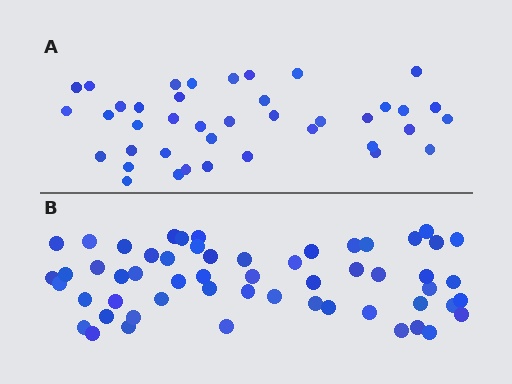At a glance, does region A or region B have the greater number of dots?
Region B (the bottom region) has more dots.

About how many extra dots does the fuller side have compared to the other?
Region B has approximately 15 more dots than region A.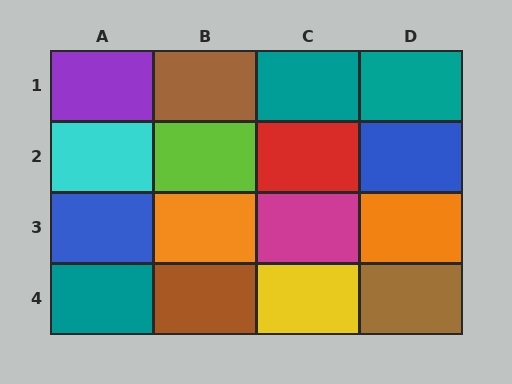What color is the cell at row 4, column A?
Teal.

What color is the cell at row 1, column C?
Teal.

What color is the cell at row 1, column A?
Purple.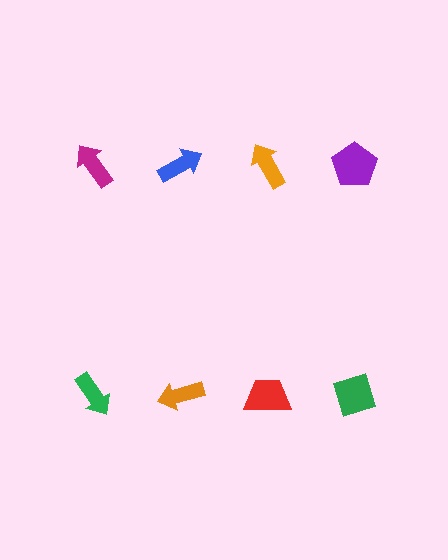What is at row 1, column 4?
A purple pentagon.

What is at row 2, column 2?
An orange arrow.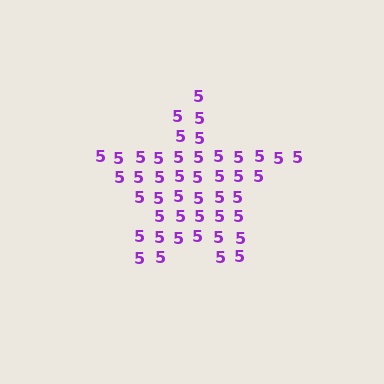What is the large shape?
The large shape is a star.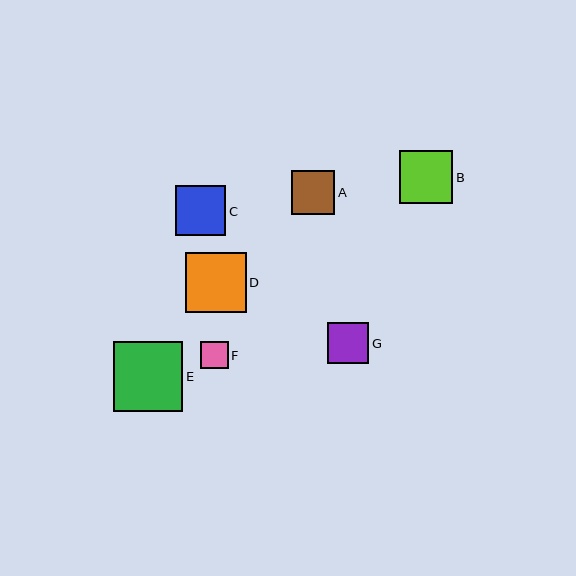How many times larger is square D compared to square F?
Square D is approximately 2.2 times the size of square F.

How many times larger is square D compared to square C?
Square D is approximately 1.2 times the size of square C.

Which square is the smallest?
Square F is the smallest with a size of approximately 27 pixels.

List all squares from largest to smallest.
From largest to smallest: E, D, B, C, A, G, F.